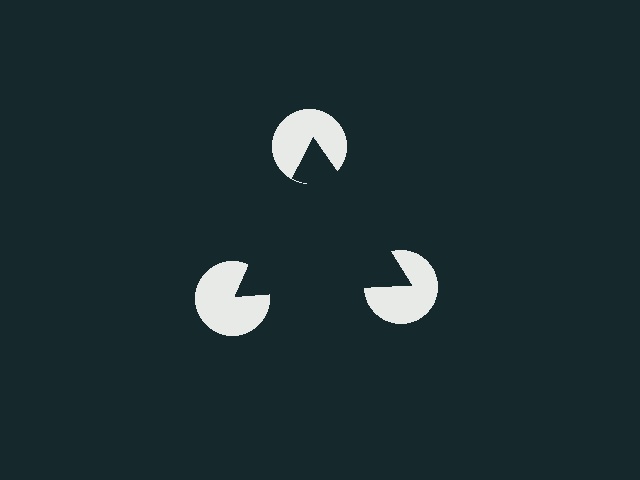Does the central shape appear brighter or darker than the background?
It typically appears slightly darker than the background, even though no actual brightness change is drawn.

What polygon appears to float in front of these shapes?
An illusory triangle — its edges are inferred from the aligned wedge cuts in the pac-man discs, not physically drawn.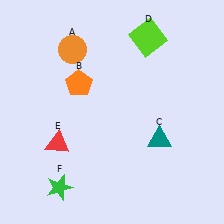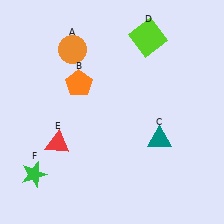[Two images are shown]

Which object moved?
The green star (F) moved left.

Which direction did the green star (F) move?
The green star (F) moved left.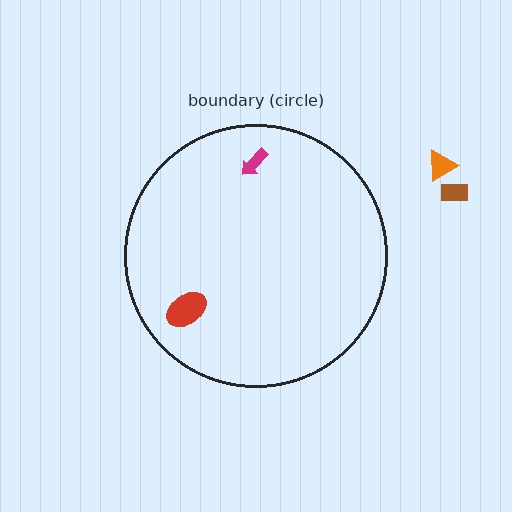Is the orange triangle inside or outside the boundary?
Outside.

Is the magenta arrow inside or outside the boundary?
Inside.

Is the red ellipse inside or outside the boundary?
Inside.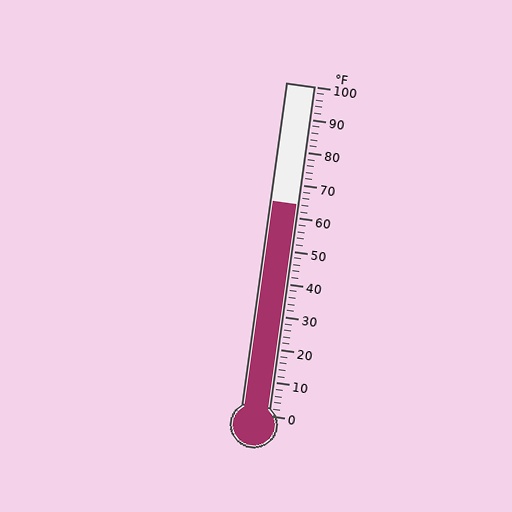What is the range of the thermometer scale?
The thermometer scale ranges from 0°F to 100°F.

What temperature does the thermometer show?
The thermometer shows approximately 64°F.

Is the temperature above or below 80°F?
The temperature is below 80°F.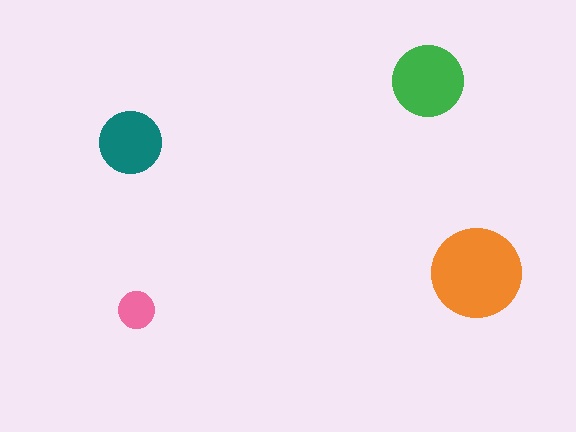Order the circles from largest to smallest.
the orange one, the green one, the teal one, the pink one.